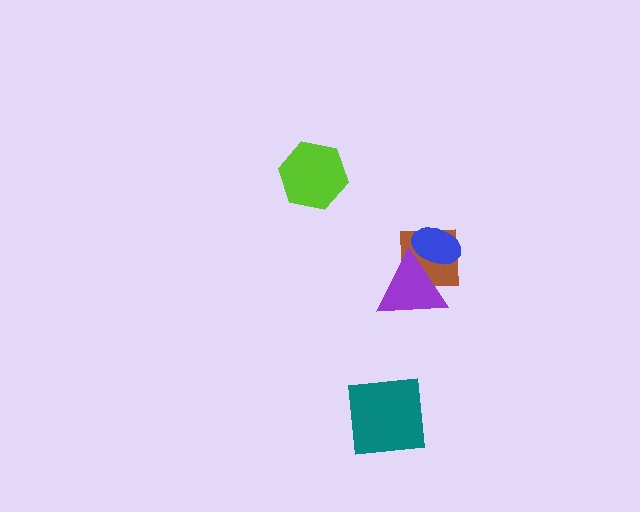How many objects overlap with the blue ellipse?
2 objects overlap with the blue ellipse.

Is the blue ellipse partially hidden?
Yes, it is partially covered by another shape.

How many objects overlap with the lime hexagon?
0 objects overlap with the lime hexagon.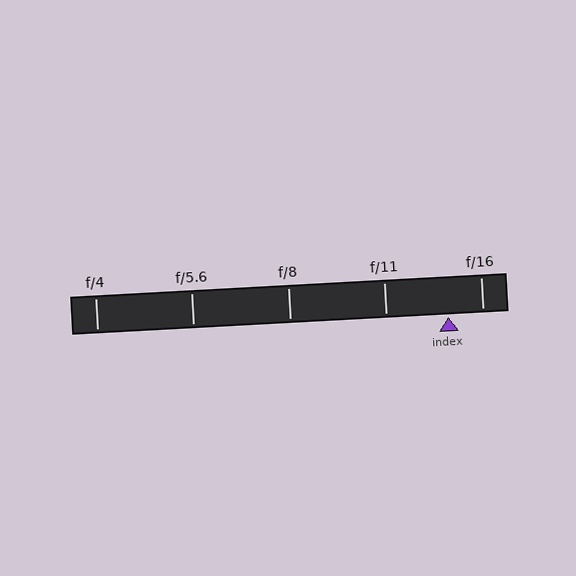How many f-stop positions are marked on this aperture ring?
There are 5 f-stop positions marked.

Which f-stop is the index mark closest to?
The index mark is closest to f/16.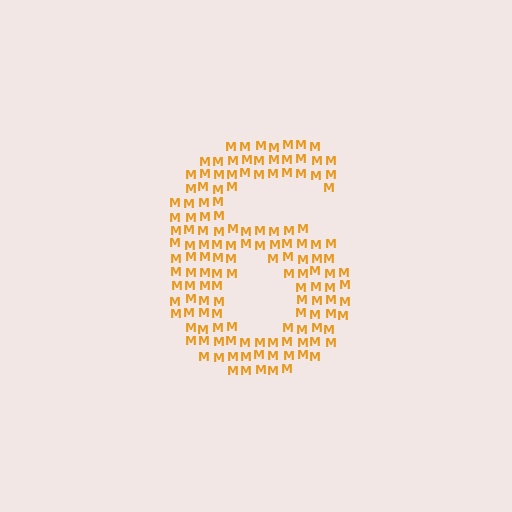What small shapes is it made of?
It is made of small letter M's.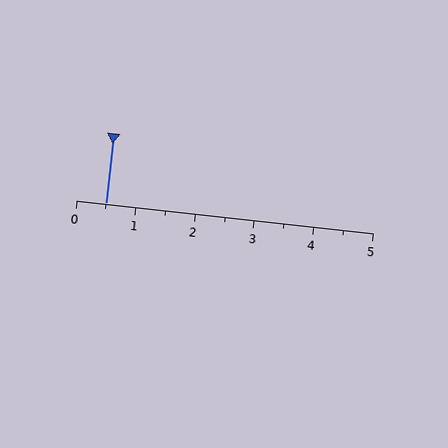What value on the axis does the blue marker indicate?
The marker indicates approximately 0.5.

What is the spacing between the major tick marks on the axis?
The major ticks are spaced 1 apart.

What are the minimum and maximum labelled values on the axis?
The axis runs from 0 to 5.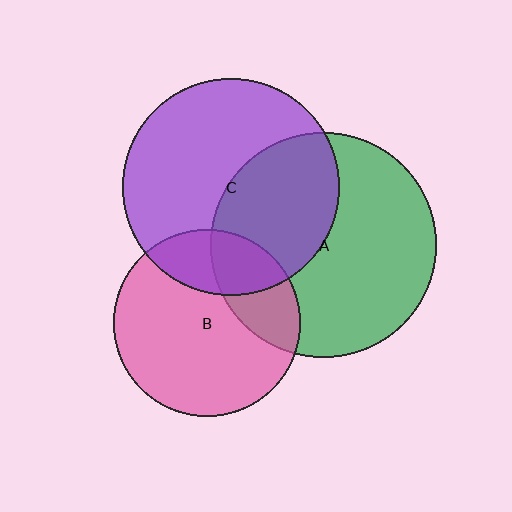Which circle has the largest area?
Circle A (green).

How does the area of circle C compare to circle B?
Approximately 1.4 times.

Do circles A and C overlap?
Yes.